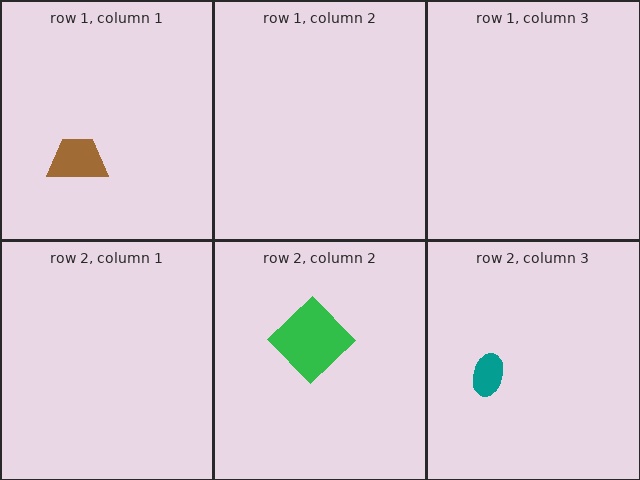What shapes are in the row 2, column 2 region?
The green diamond.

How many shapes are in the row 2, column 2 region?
1.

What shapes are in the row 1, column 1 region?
The brown trapezoid.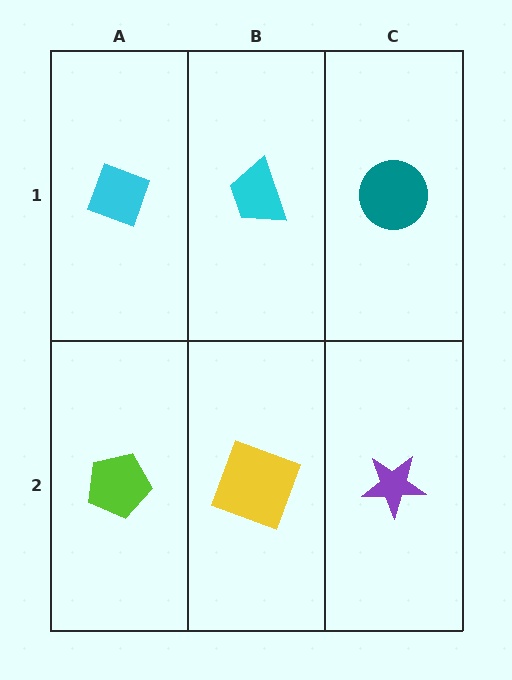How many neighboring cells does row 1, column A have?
2.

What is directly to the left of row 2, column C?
A yellow square.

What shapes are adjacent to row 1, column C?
A purple star (row 2, column C), a cyan trapezoid (row 1, column B).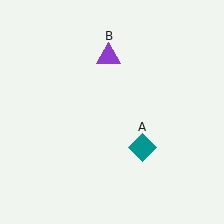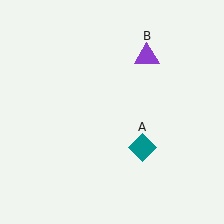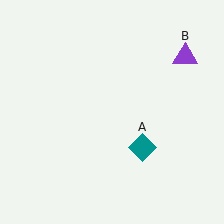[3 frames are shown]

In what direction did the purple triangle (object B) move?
The purple triangle (object B) moved right.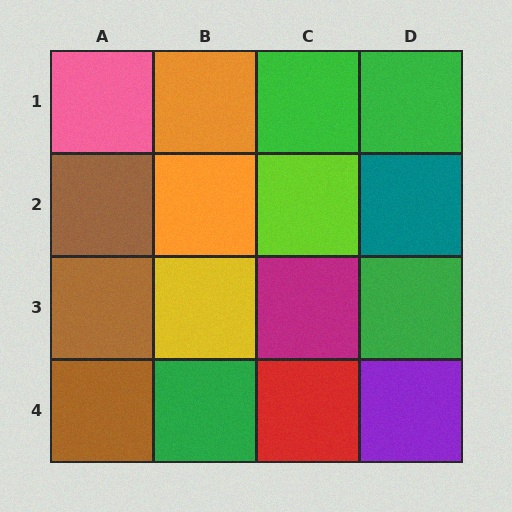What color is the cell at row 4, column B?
Green.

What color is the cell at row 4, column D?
Purple.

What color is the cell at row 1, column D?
Green.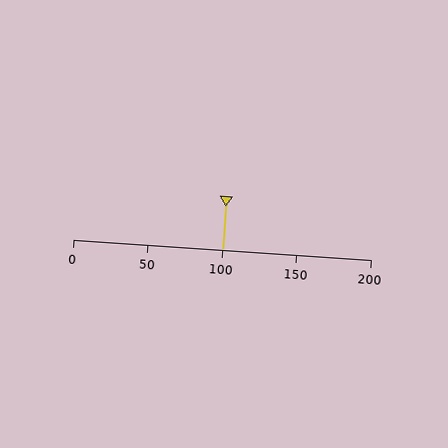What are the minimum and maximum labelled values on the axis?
The axis runs from 0 to 200.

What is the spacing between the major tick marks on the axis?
The major ticks are spaced 50 apart.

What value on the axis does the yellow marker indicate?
The marker indicates approximately 100.